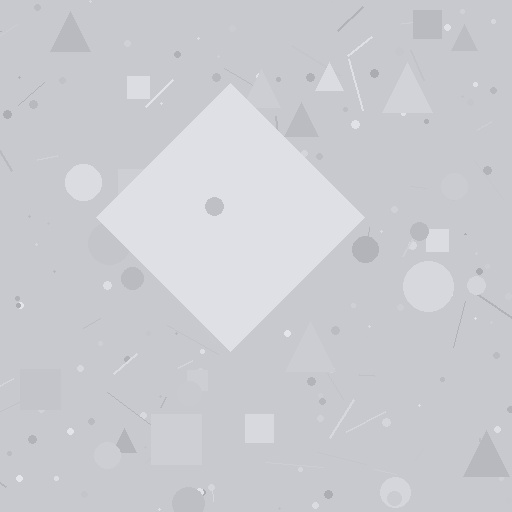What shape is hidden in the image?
A diamond is hidden in the image.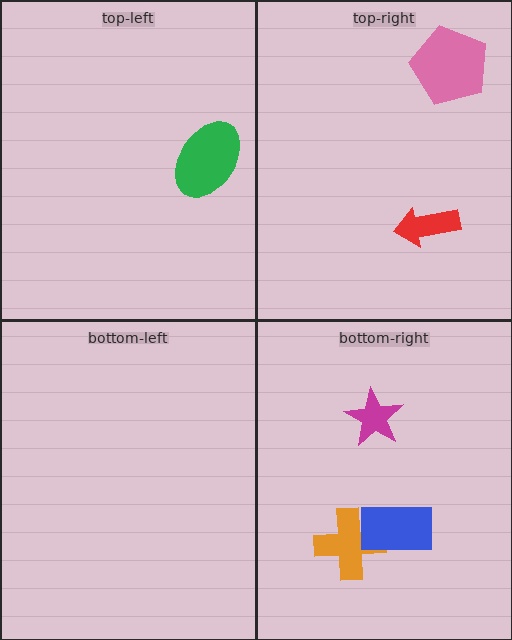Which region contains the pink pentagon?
The top-right region.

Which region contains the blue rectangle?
The bottom-right region.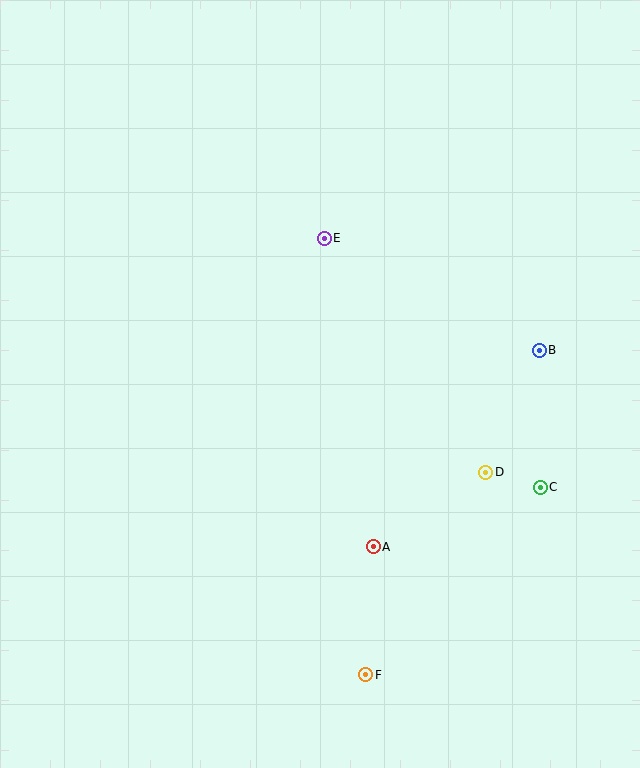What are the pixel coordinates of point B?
Point B is at (539, 350).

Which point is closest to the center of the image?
Point E at (324, 238) is closest to the center.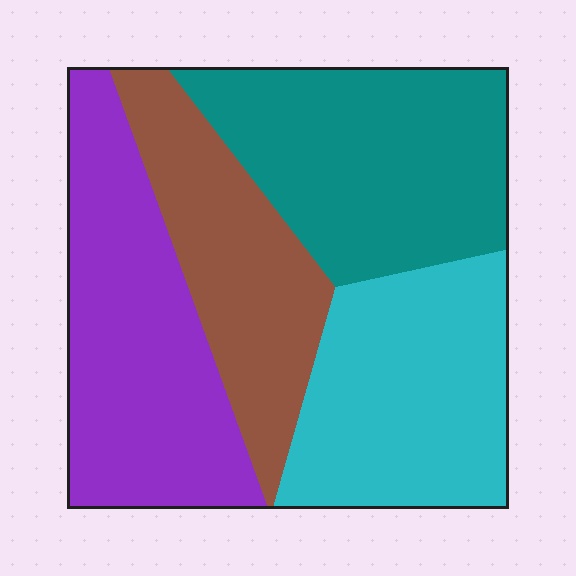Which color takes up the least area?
Brown, at roughly 20%.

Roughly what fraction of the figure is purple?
Purple takes up between a sixth and a third of the figure.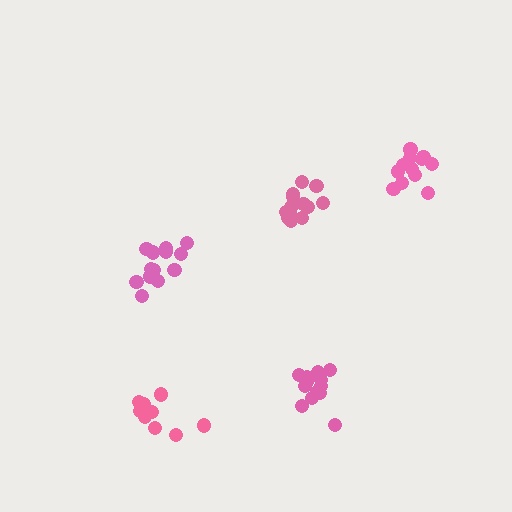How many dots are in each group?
Group 1: 13 dots, Group 2: 13 dots, Group 3: 9 dots, Group 4: 13 dots, Group 5: 12 dots (60 total).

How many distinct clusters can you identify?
There are 5 distinct clusters.